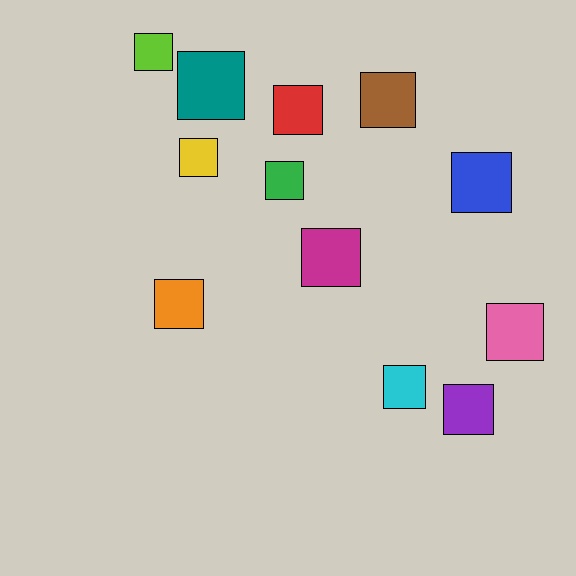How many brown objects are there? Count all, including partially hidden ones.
There is 1 brown object.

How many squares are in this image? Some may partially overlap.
There are 12 squares.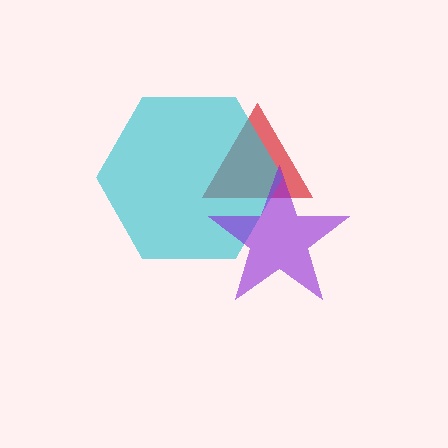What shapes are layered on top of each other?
The layered shapes are: a red triangle, a cyan hexagon, a purple star.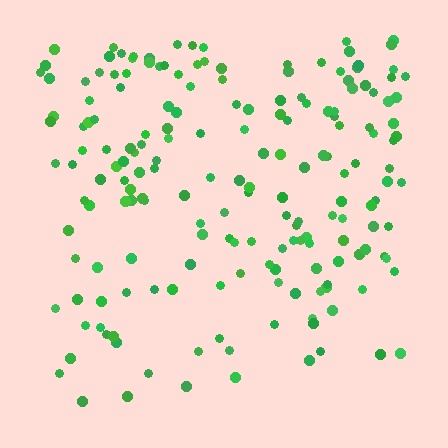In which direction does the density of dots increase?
From bottom to top, with the top side densest.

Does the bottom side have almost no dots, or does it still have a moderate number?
Still a moderate number, just noticeably fewer than the top.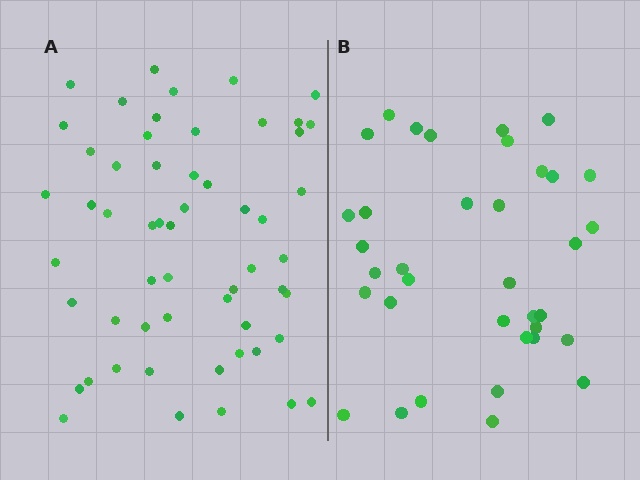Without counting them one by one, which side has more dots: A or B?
Region A (the left region) has more dots.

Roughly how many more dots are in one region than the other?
Region A has approximately 20 more dots than region B.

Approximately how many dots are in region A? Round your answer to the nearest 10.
About 60 dots. (The exact count is 56, which rounds to 60.)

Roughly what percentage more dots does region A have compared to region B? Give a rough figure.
About 55% more.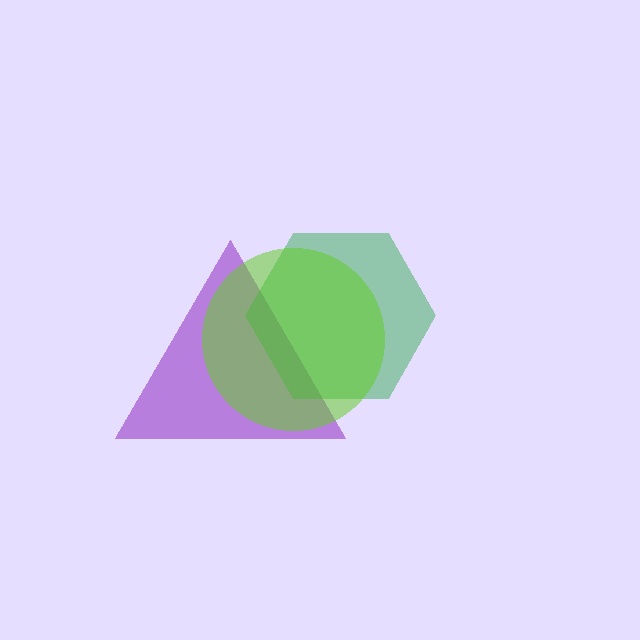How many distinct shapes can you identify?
There are 3 distinct shapes: a purple triangle, a green hexagon, a lime circle.